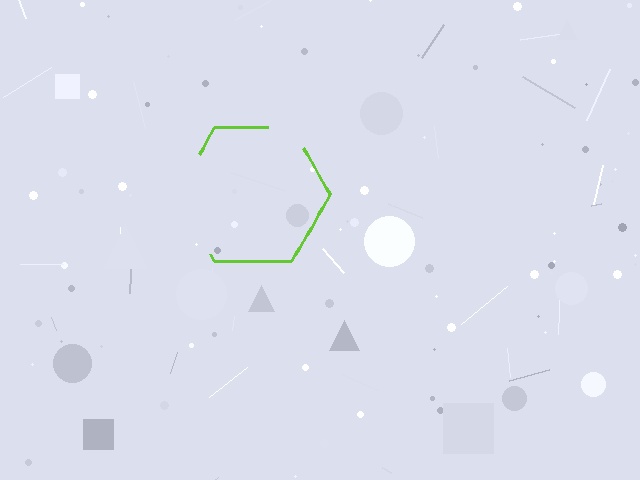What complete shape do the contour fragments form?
The contour fragments form a hexagon.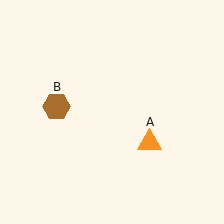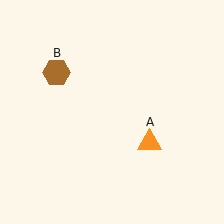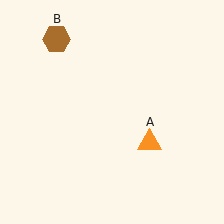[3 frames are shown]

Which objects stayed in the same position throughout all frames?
Orange triangle (object A) remained stationary.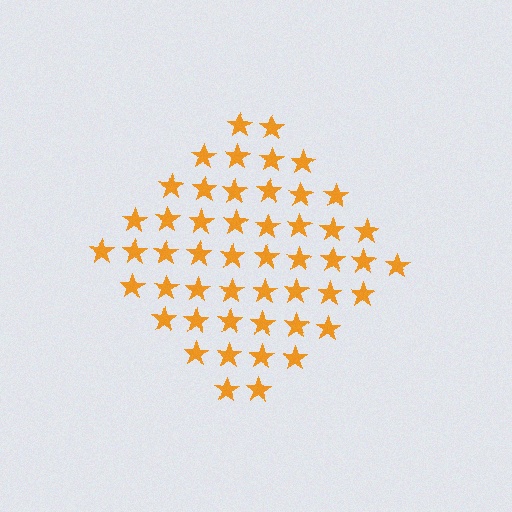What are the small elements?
The small elements are stars.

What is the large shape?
The large shape is a diamond.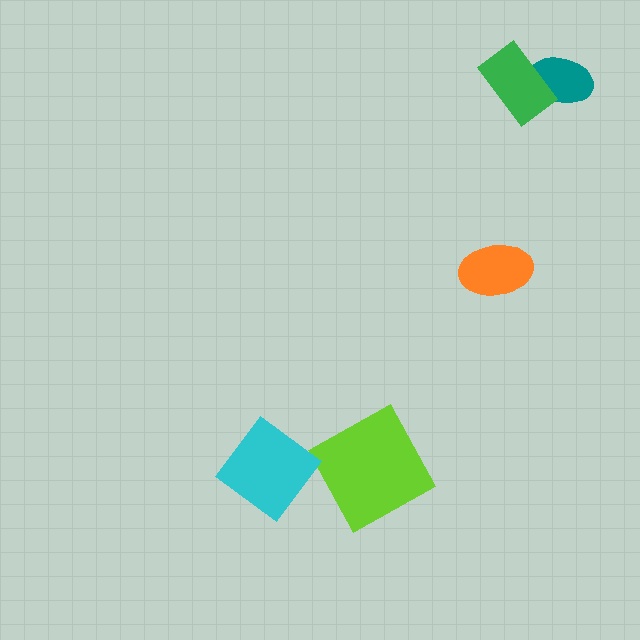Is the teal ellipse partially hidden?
Yes, it is partially covered by another shape.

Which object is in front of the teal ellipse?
The green rectangle is in front of the teal ellipse.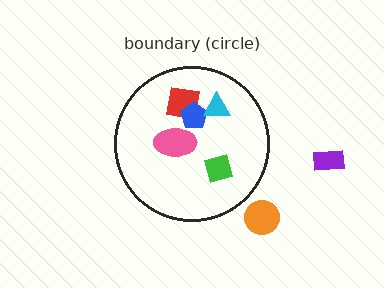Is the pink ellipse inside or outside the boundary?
Inside.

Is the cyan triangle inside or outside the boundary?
Inside.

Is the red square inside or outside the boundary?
Inside.